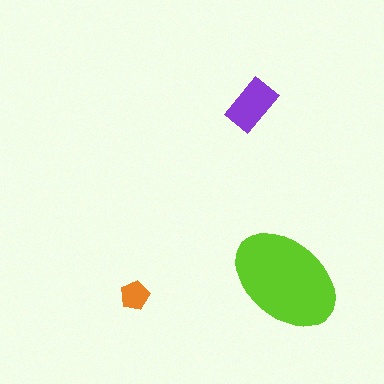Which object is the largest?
The lime ellipse.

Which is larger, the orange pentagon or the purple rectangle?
The purple rectangle.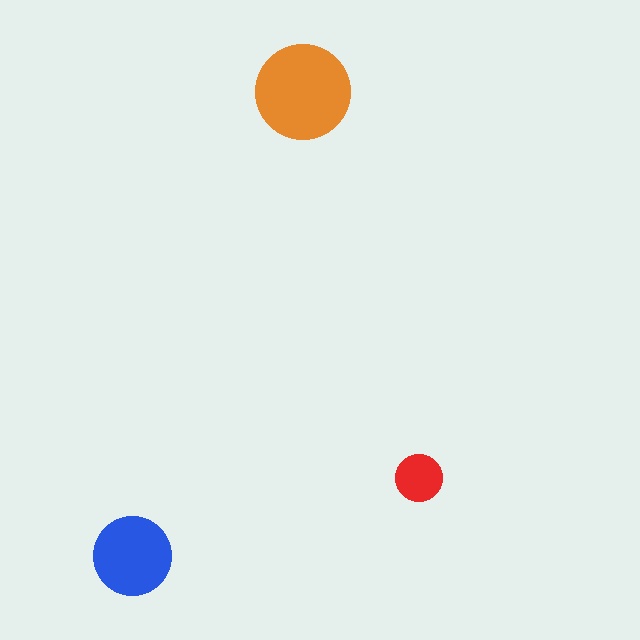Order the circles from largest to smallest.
the orange one, the blue one, the red one.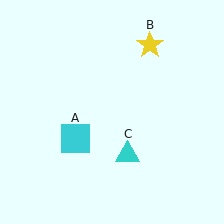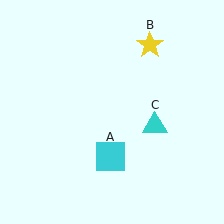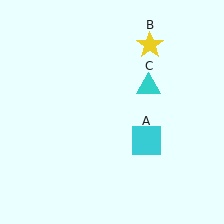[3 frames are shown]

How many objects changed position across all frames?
2 objects changed position: cyan square (object A), cyan triangle (object C).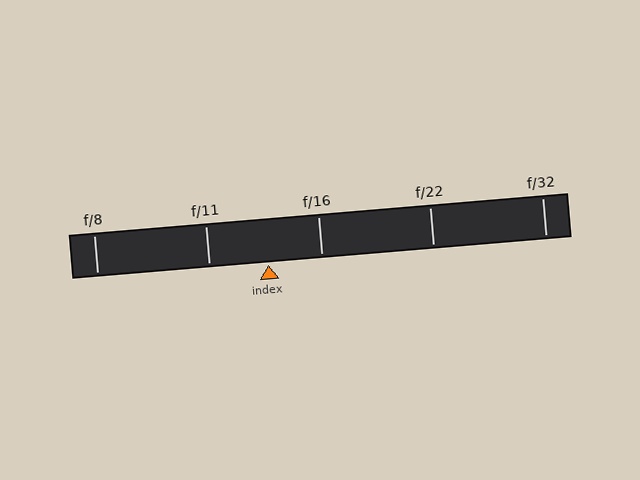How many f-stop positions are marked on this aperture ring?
There are 5 f-stop positions marked.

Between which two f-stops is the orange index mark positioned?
The index mark is between f/11 and f/16.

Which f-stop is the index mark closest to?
The index mark is closest to f/16.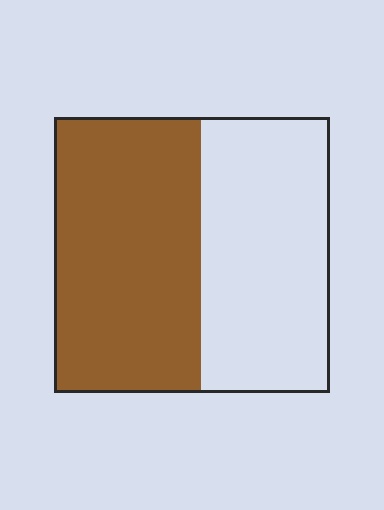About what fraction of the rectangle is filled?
About one half (1/2).